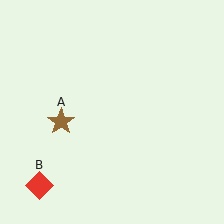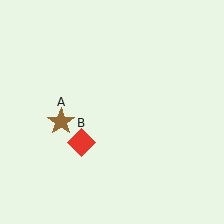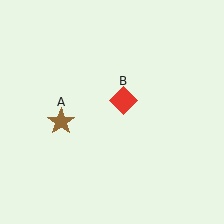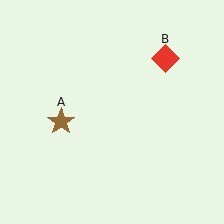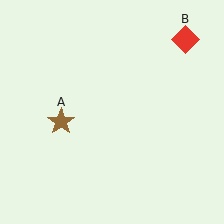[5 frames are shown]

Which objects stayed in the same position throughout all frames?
Brown star (object A) remained stationary.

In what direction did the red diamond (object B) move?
The red diamond (object B) moved up and to the right.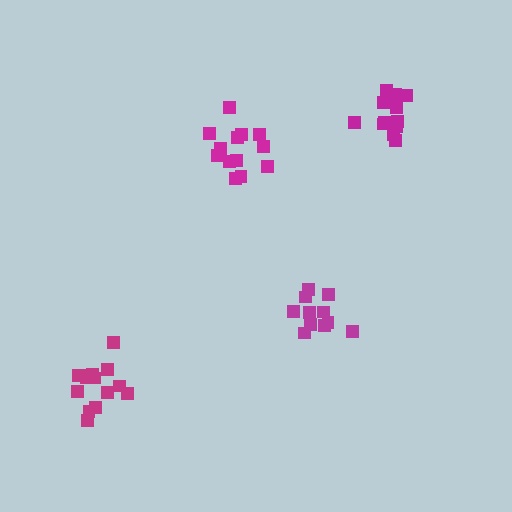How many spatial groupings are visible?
There are 4 spatial groupings.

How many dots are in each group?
Group 1: 15 dots, Group 2: 11 dots, Group 3: 15 dots, Group 4: 13 dots (54 total).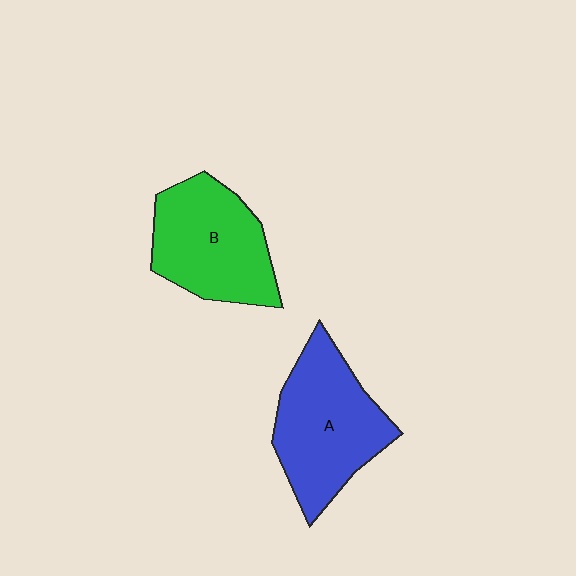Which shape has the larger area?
Shape A (blue).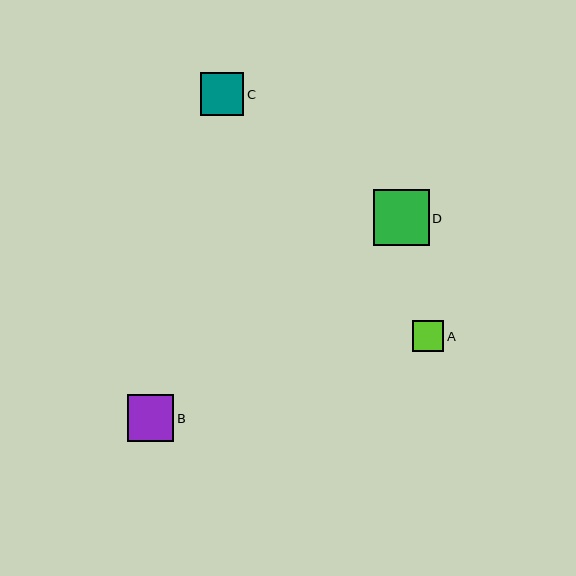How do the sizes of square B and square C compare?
Square B and square C are approximately the same size.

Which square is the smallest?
Square A is the smallest with a size of approximately 31 pixels.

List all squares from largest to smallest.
From largest to smallest: D, B, C, A.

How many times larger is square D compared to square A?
Square D is approximately 1.8 times the size of square A.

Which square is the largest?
Square D is the largest with a size of approximately 56 pixels.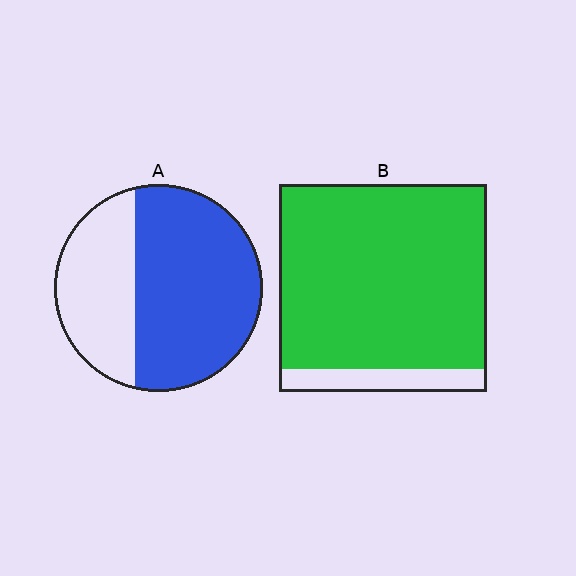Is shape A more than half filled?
Yes.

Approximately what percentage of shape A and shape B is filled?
A is approximately 65% and B is approximately 90%.